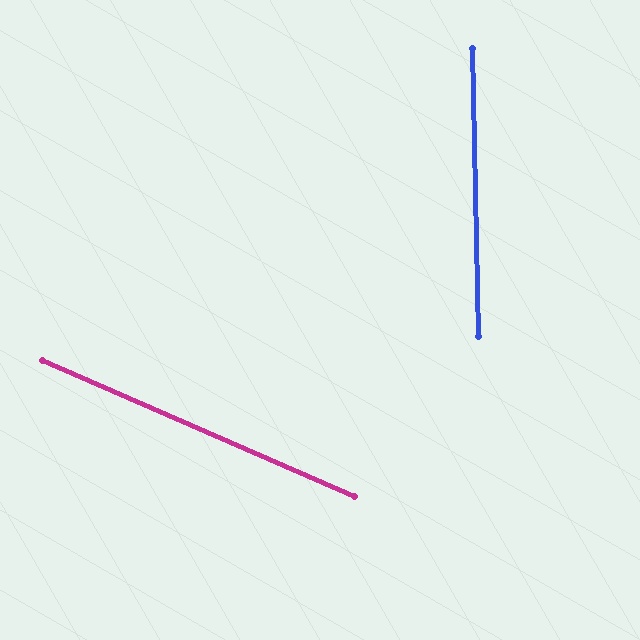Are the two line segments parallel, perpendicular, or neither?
Neither parallel nor perpendicular — they differ by about 65°.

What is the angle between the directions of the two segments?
Approximately 65 degrees.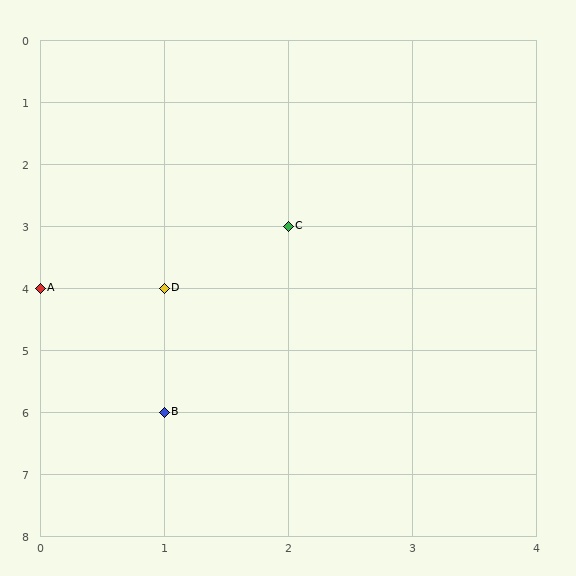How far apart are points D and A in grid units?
Points D and A are 1 column apart.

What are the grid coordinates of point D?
Point D is at grid coordinates (1, 4).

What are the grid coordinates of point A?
Point A is at grid coordinates (0, 4).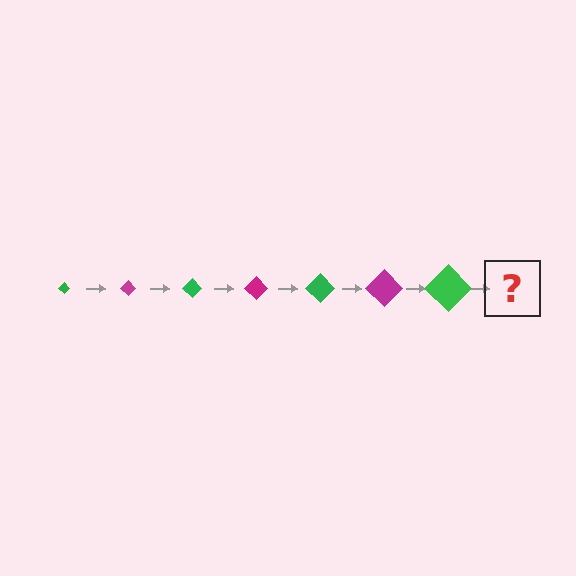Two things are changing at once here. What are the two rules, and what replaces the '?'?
The two rules are that the diamond grows larger each step and the color cycles through green and magenta. The '?' should be a magenta diamond, larger than the previous one.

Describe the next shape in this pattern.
It should be a magenta diamond, larger than the previous one.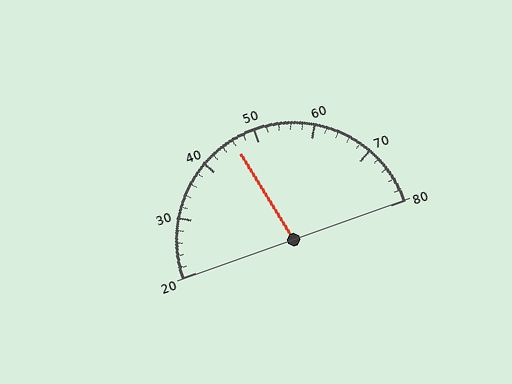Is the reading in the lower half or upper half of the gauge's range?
The reading is in the lower half of the range (20 to 80).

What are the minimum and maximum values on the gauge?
The gauge ranges from 20 to 80.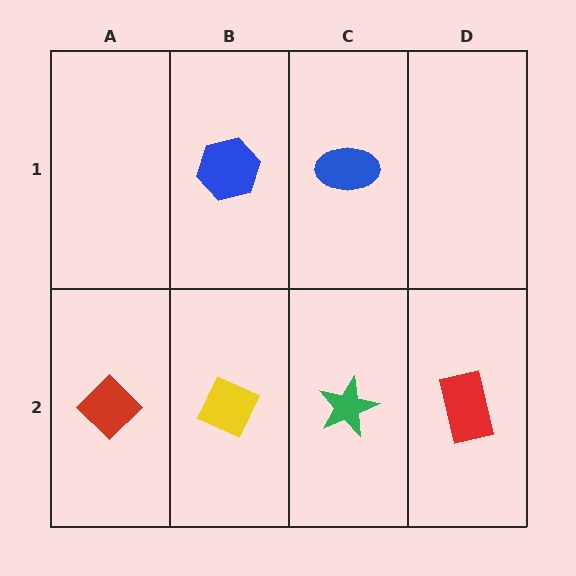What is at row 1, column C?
A blue ellipse.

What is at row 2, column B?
A yellow diamond.